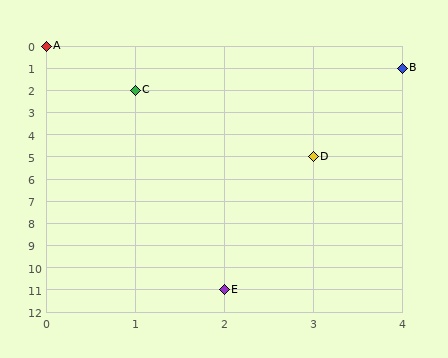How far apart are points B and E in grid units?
Points B and E are 2 columns and 10 rows apart (about 10.2 grid units diagonally).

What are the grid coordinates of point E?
Point E is at grid coordinates (2, 11).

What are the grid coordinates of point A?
Point A is at grid coordinates (0, 0).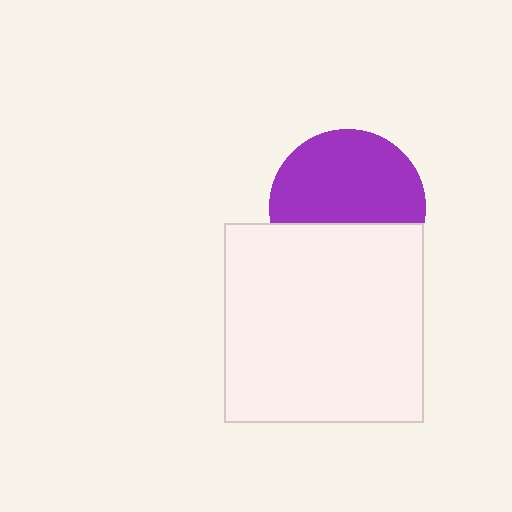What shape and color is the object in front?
The object in front is a white square.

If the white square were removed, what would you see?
You would see the complete purple circle.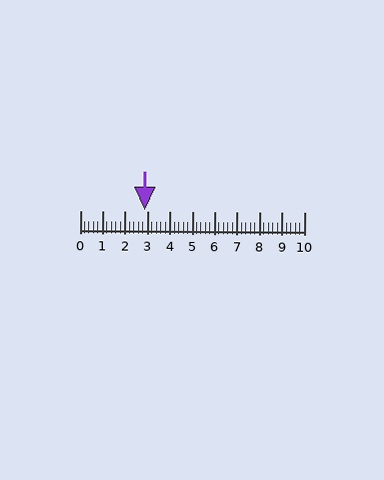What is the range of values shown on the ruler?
The ruler shows values from 0 to 10.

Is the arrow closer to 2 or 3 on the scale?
The arrow is closer to 3.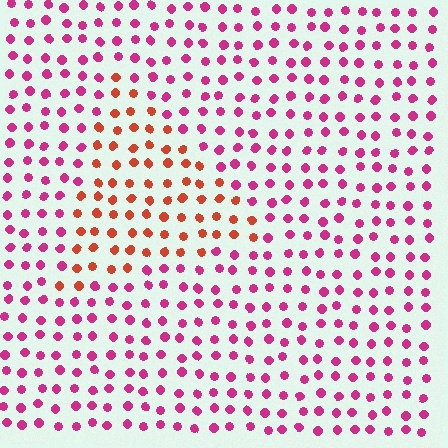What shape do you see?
I see a triangle.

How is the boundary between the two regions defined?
The boundary is defined purely by a slight shift in hue (about 43 degrees). Spacing, size, and orientation are identical on both sides.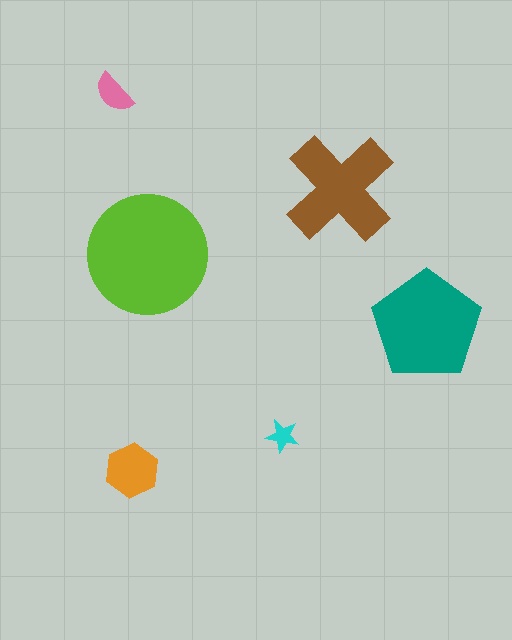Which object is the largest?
The lime circle.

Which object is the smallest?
The cyan star.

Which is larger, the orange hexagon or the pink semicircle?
The orange hexagon.